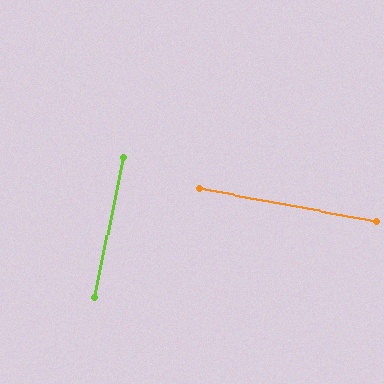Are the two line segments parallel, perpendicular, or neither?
Perpendicular — they meet at approximately 89°.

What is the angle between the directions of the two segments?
Approximately 89 degrees.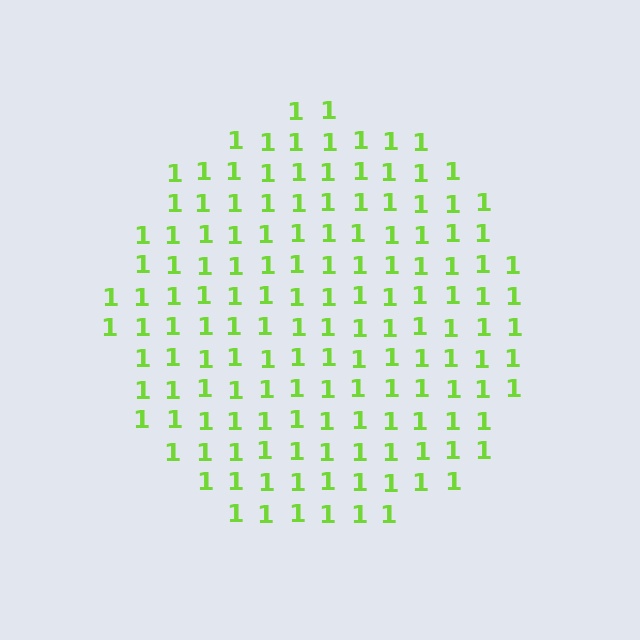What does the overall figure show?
The overall figure shows a circle.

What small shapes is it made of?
It is made of small digit 1's.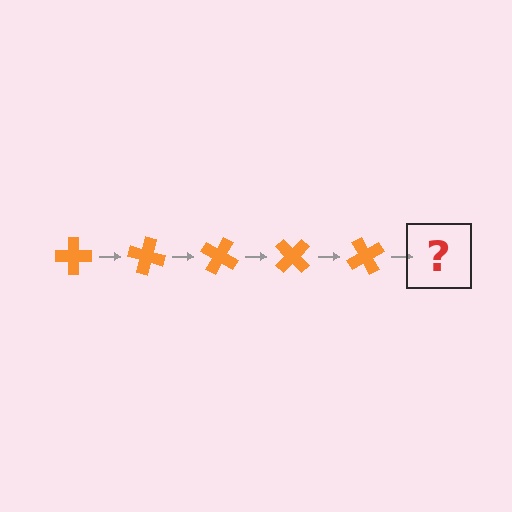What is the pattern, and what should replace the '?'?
The pattern is that the cross rotates 15 degrees each step. The '?' should be an orange cross rotated 75 degrees.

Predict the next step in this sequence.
The next step is an orange cross rotated 75 degrees.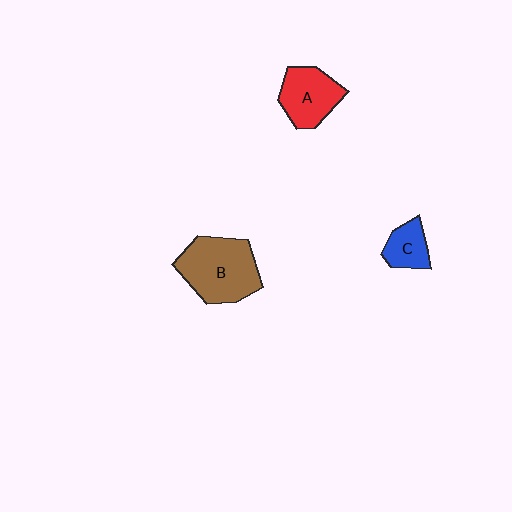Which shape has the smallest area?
Shape C (blue).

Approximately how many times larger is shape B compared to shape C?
Approximately 2.4 times.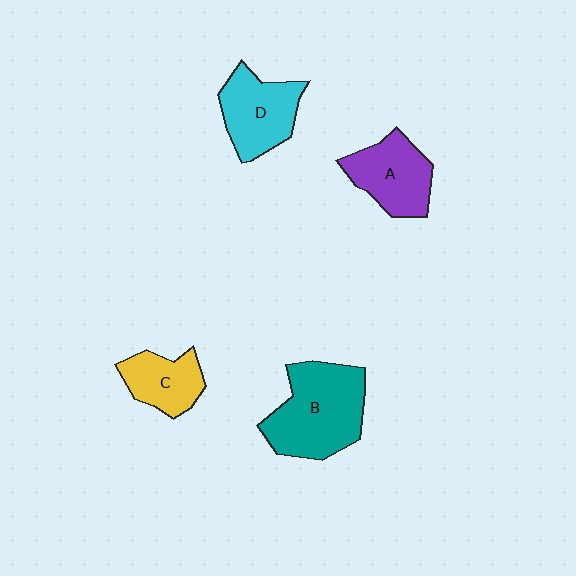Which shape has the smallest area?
Shape C (yellow).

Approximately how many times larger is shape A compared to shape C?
Approximately 1.3 times.